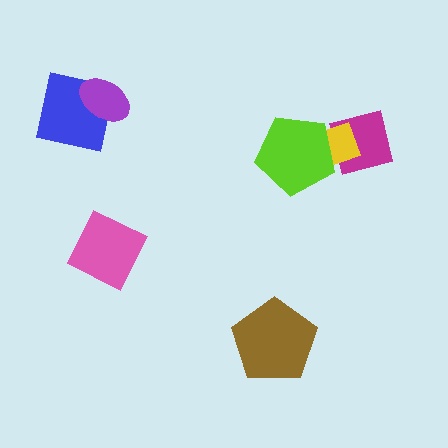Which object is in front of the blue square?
The purple ellipse is in front of the blue square.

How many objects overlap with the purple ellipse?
1 object overlaps with the purple ellipse.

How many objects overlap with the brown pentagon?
0 objects overlap with the brown pentagon.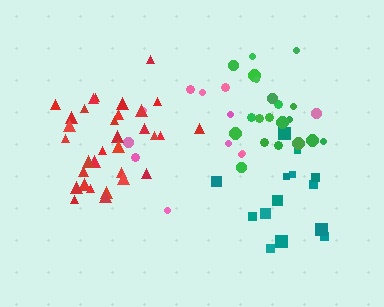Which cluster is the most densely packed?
Red.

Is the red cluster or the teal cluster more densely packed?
Red.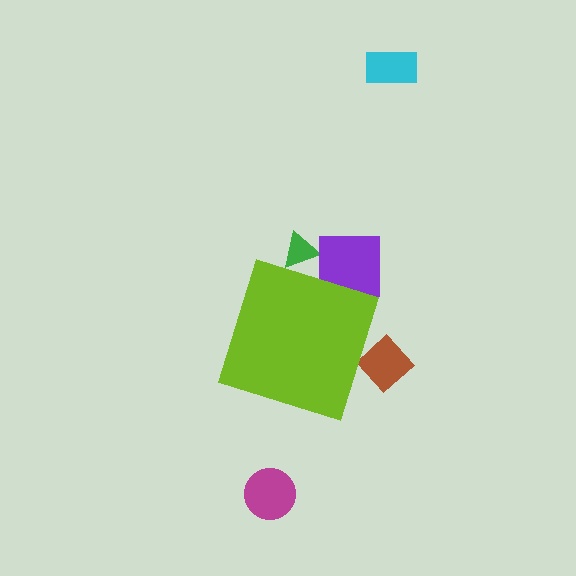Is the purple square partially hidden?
Yes, the purple square is partially hidden behind the lime diamond.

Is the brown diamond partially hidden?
Yes, the brown diamond is partially hidden behind the lime diamond.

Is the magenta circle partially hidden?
No, the magenta circle is fully visible.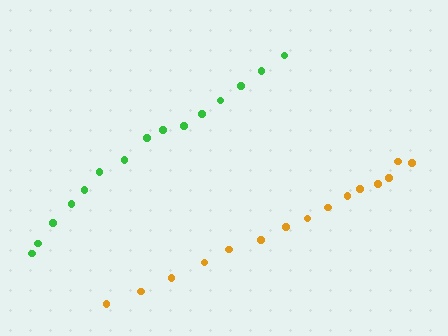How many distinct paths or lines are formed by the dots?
There are 2 distinct paths.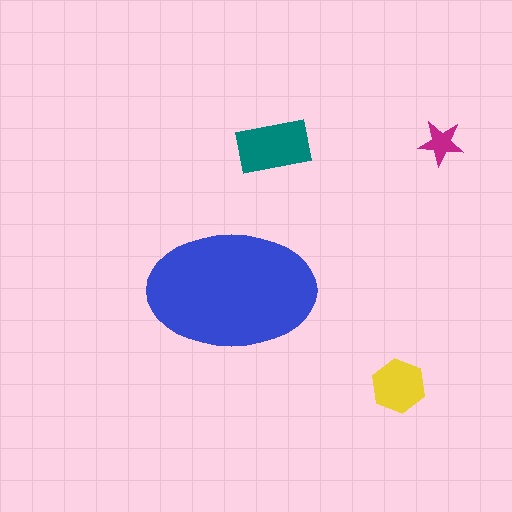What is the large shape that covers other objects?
A blue ellipse.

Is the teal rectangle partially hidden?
No, the teal rectangle is fully visible.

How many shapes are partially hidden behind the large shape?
0 shapes are partially hidden.